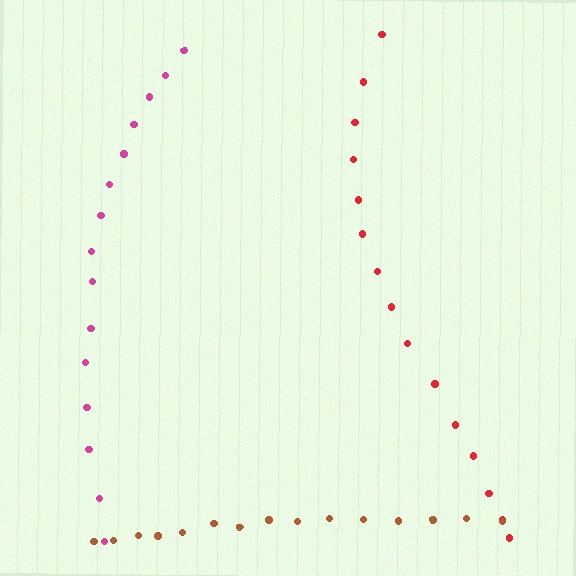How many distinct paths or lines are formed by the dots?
There are 3 distinct paths.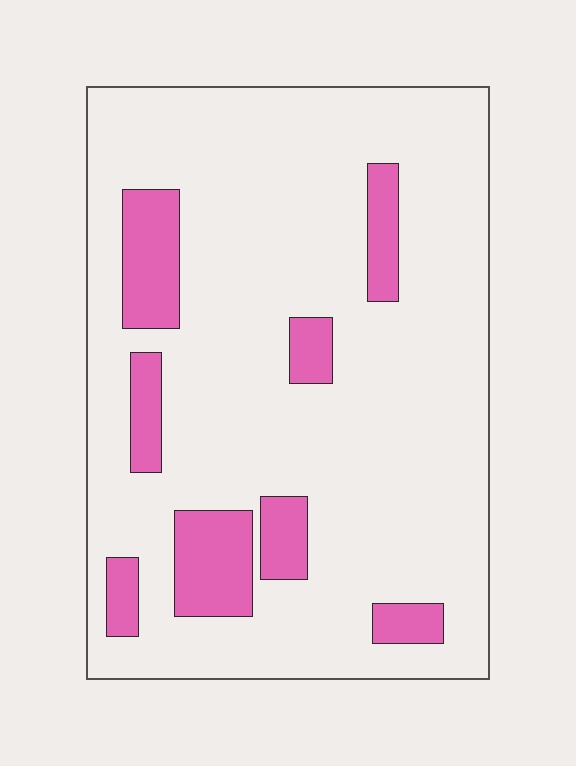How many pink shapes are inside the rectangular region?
8.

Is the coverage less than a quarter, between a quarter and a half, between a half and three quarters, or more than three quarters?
Less than a quarter.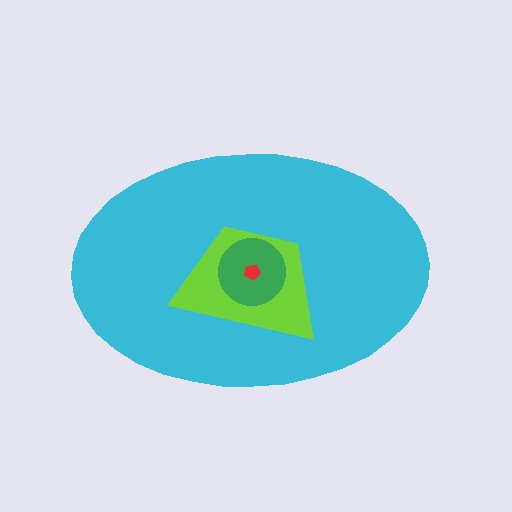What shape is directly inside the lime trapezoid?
The green circle.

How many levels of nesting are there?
4.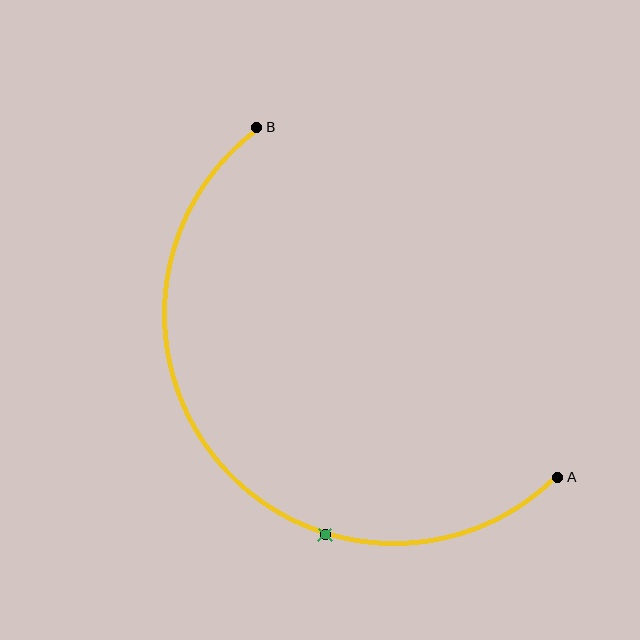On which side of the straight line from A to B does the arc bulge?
The arc bulges below and to the left of the straight line connecting A and B.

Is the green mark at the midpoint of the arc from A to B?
No. The green mark lies on the arc but is closer to endpoint A. The arc midpoint would be at the point on the curve equidistant along the arc from both A and B.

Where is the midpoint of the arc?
The arc midpoint is the point on the curve farthest from the straight line joining A and B. It sits below and to the left of that line.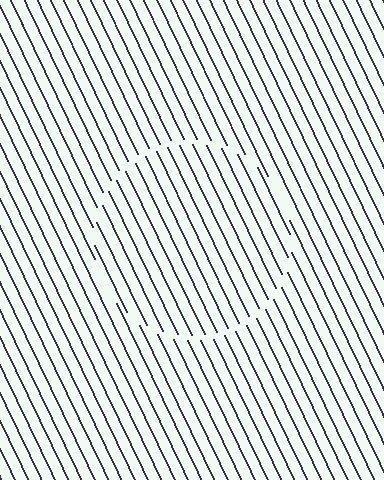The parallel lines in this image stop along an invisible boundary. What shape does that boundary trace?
An illusory circle. The interior of the shape contains the same grating, shifted by half a period — the contour is defined by the phase discontinuity where line-ends from the inner and outer gratings abut.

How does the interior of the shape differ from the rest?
The interior of the shape contains the same grating, shifted by half a period — the contour is defined by the phase discontinuity where line-ends from the inner and outer gratings abut.